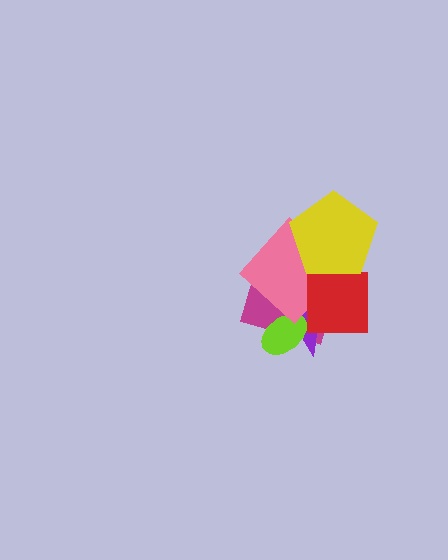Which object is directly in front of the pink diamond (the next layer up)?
The red square is directly in front of the pink diamond.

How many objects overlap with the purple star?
4 objects overlap with the purple star.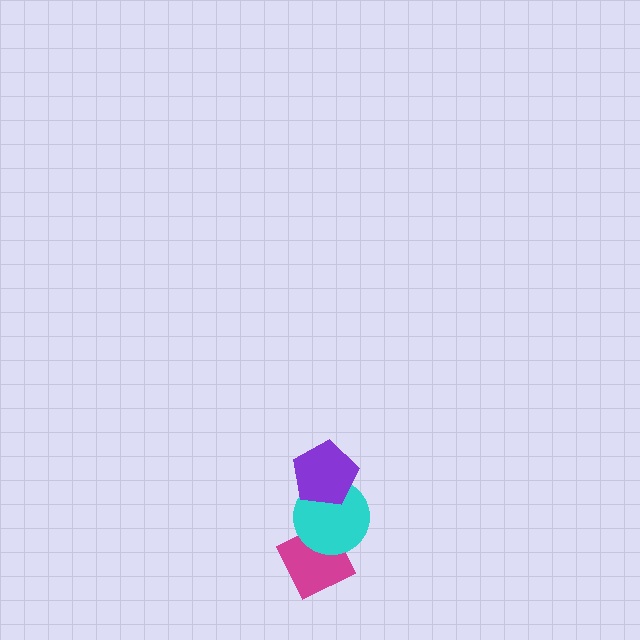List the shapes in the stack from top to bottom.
From top to bottom: the purple pentagon, the cyan circle, the magenta diamond.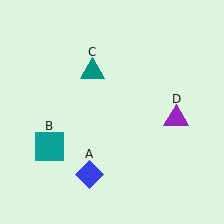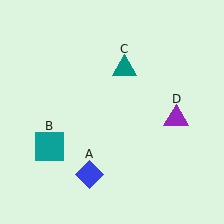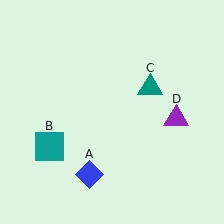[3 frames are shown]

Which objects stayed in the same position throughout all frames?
Blue diamond (object A) and teal square (object B) and purple triangle (object D) remained stationary.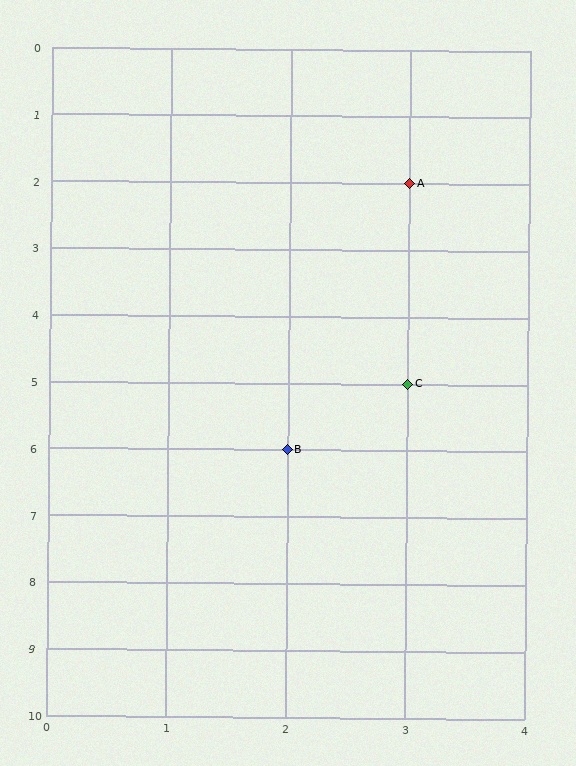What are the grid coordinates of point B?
Point B is at grid coordinates (2, 6).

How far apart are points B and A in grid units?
Points B and A are 1 column and 4 rows apart (about 4.1 grid units diagonally).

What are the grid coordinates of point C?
Point C is at grid coordinates (3, 5).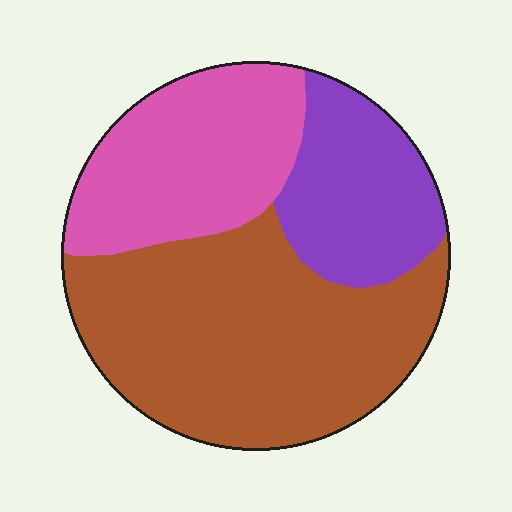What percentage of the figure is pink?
Pink takes up about one quarter (1/4) of the figure.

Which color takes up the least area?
Purple, at roughly 20%.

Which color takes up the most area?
Brown, at roughly 50%.